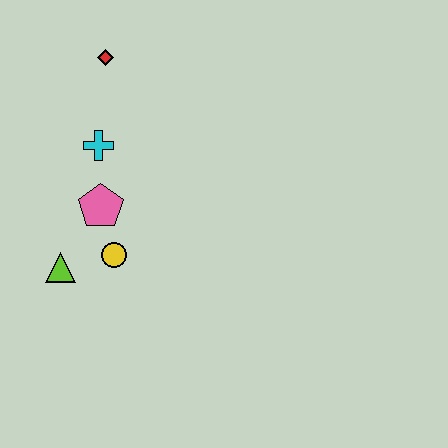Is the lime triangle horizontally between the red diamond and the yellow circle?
No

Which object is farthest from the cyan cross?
The lime triangle is farthest from the cyan cross.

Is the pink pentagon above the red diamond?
No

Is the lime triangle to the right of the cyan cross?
No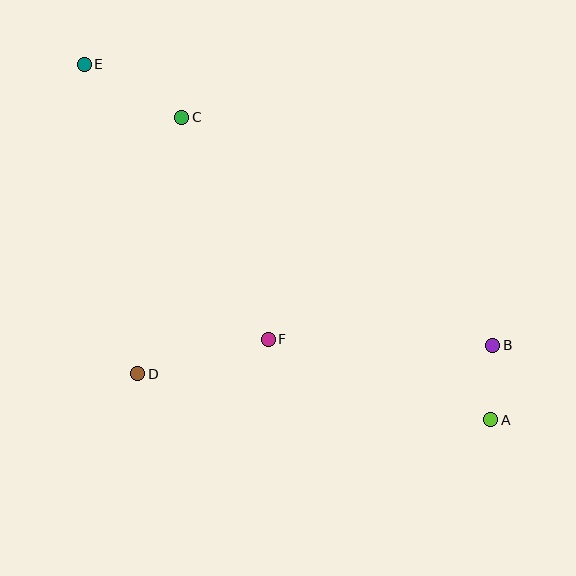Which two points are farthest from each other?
Points A and E are farthest from each other.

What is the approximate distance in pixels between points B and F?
The distance between B and F is approximately 225 pixels.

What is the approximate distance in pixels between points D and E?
The distance between D and E is approximately 314 pixels.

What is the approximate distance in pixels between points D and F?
The distance between D and F is approximately 135 pixels.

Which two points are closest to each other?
Points A and B are closest to each other.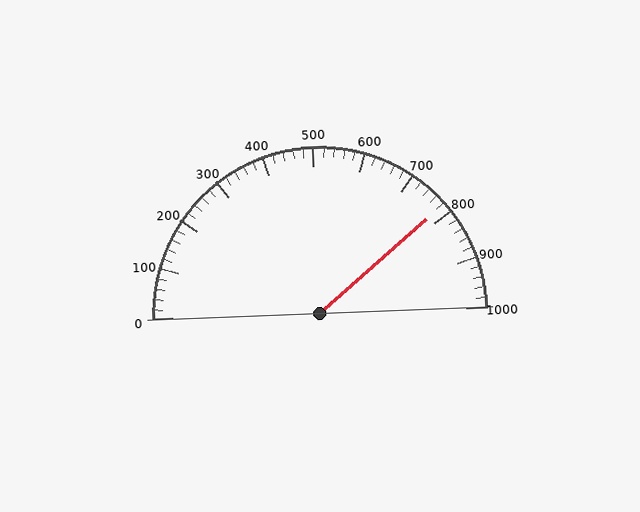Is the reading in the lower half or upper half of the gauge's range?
The reading is in the upper half of the range (0 to 1000).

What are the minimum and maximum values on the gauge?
The gauge ranges from 0 to 1000.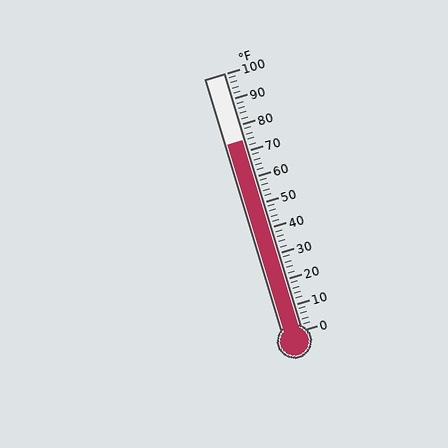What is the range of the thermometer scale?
The thermometer scale ranges from 0°F to 100°F.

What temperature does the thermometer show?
The thermometer shows approximately 74°F.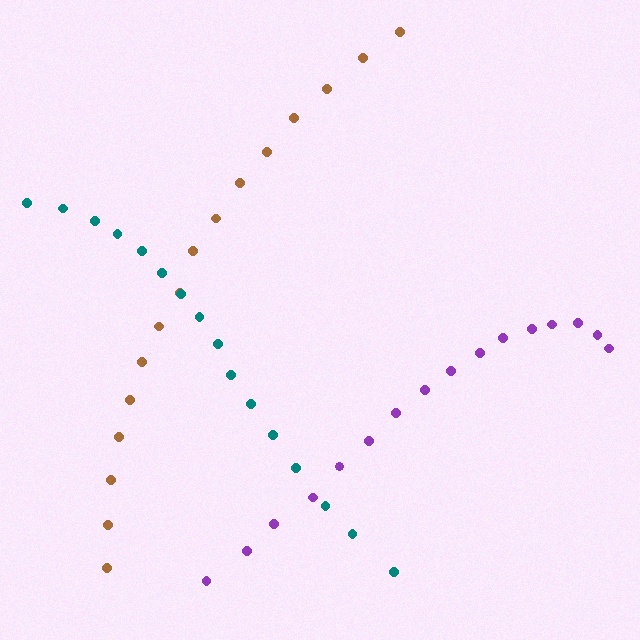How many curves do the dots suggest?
There are 3 distinct paths.